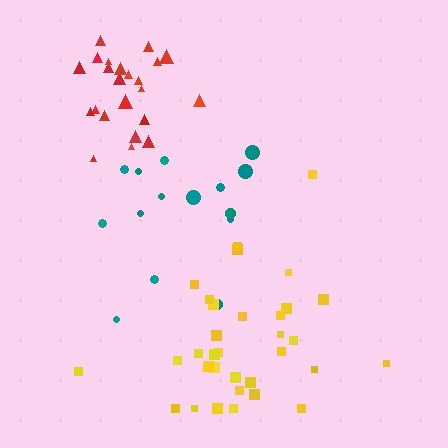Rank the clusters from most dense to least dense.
red, yellow, teal.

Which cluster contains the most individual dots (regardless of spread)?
Yellow (33).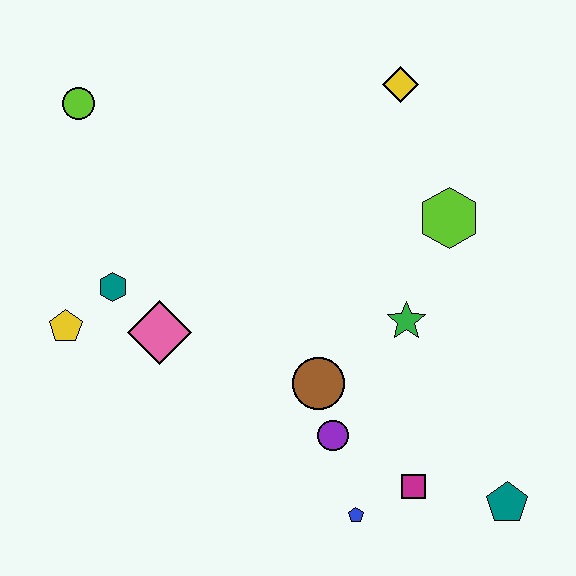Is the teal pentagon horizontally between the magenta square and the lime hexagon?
No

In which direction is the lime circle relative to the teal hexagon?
The lime circle is above the teal hexagon.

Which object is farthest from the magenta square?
The lime circle is farthest from the magenta square.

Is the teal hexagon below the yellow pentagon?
No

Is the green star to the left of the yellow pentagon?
No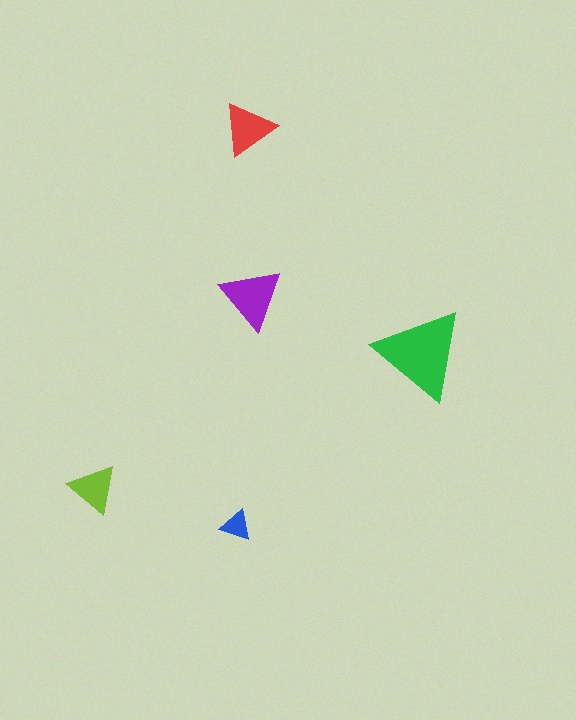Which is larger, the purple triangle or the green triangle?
The green one.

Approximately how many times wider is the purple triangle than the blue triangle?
About 2 times wider.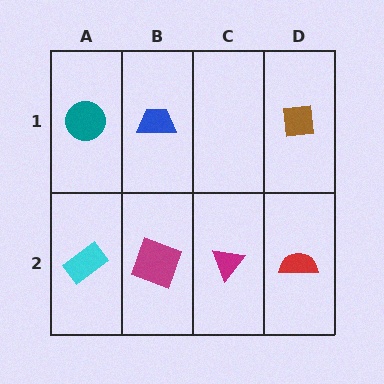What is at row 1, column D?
A brown square.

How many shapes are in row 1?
3 shapes.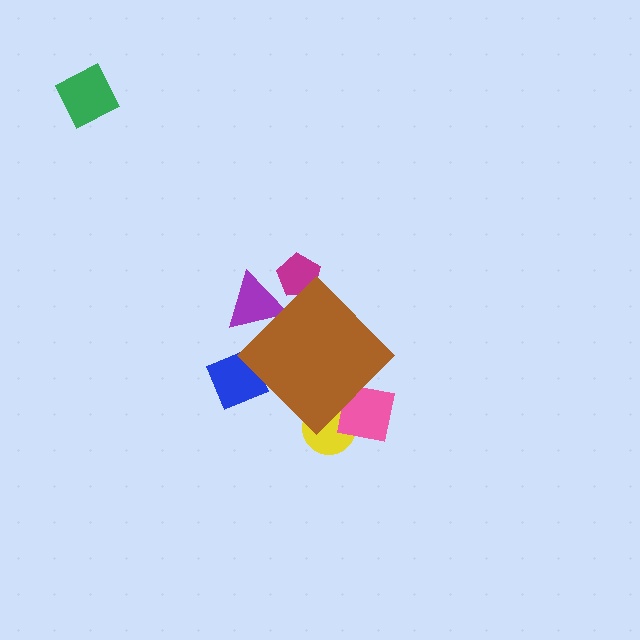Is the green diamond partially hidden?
No, the green diamond is fully visible.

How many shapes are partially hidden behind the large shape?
5 shapes are partially hidden.